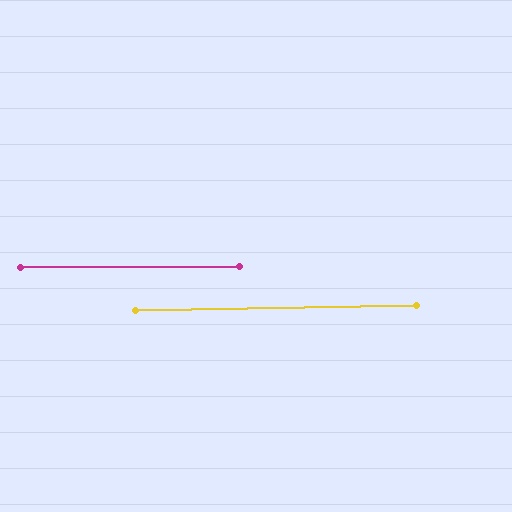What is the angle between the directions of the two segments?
Approximately 1 degree.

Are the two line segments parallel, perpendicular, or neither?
Parallel — their directions differ by only 0.8°.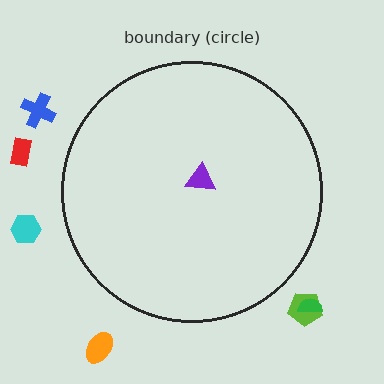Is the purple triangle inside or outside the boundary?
Inside.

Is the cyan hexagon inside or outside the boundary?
Outside.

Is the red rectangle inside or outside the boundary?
Outside.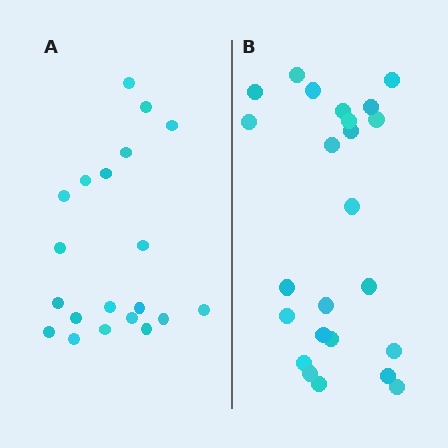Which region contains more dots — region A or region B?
Region B (the right region) has more dots.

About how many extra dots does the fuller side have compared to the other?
Region B has about 4 more dots than region A.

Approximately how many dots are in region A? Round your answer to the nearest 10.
About 20 dots.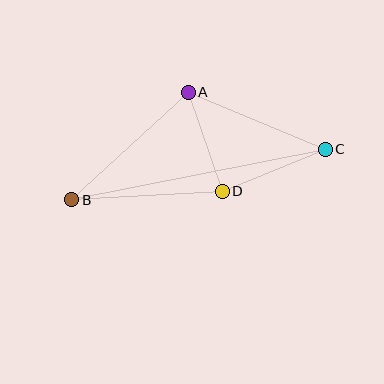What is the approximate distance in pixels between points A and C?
The distance between A and C is approximately 148 pixels.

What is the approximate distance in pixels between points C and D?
The distance between C and D is approximately 111 pixels.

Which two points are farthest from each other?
Points B and C are farthest from each other.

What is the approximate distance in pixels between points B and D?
The distance between B and D is approximately 151 pixels.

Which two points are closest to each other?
Points A and D are closest to each other.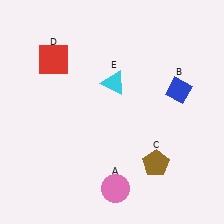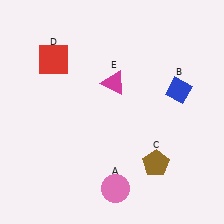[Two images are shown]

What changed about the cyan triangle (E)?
In Image 1, E is cyan. In Image 2, it changed to magenta.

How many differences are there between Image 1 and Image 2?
There is 1 difference between the two images.